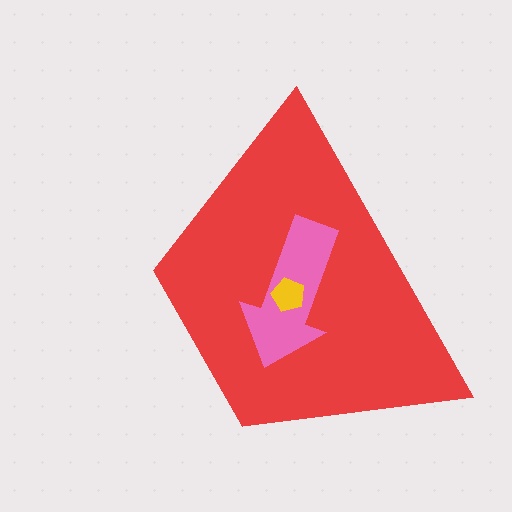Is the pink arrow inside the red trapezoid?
Yes.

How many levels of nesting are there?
3.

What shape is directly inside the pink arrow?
The yellow pentagon.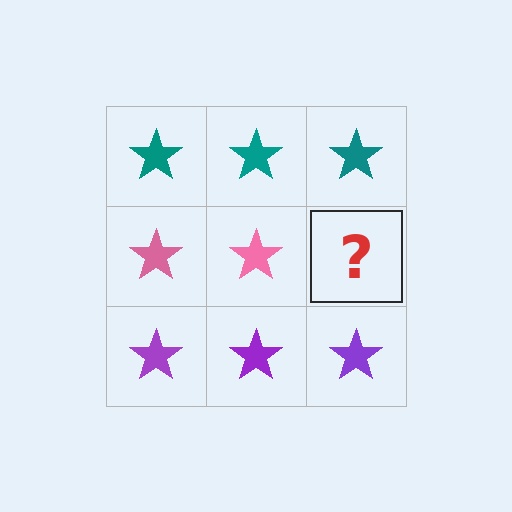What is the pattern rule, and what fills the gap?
The rule is that each row has a consistent color. The gap should be filled with a pink star.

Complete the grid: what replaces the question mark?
The question mark should be replaced with a pink star.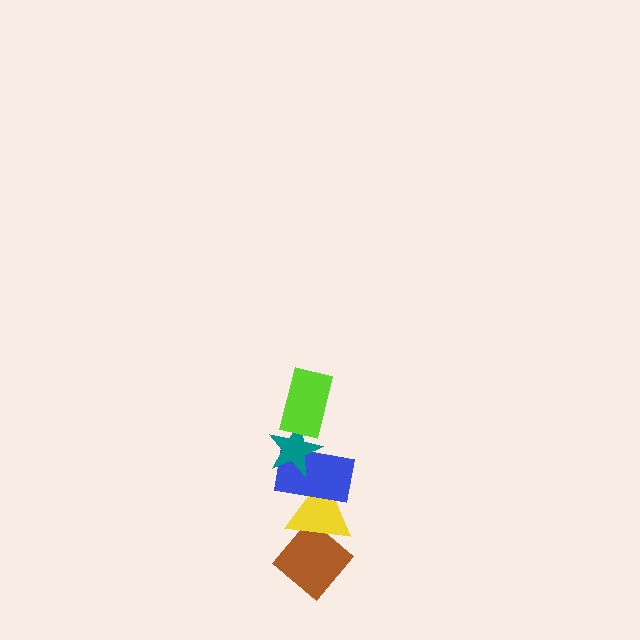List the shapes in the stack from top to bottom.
From top to bottom: the lime rectangle, the teal star, the blue rectangle, the yellow triangle, the brown diamond.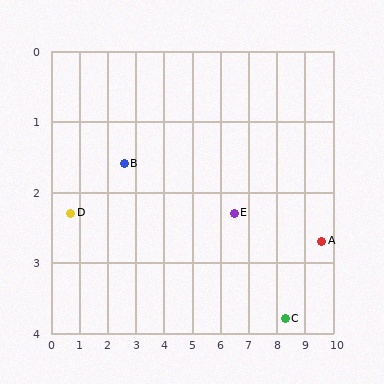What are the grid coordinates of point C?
Point C is at approximately (8.3, 3.8).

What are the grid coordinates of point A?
Point A is at approximately (9.6, 2.7).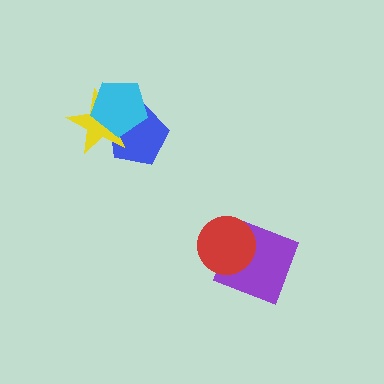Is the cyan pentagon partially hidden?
No, no other shape covers it.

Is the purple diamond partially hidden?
Yes, it is partially covered by another shape.